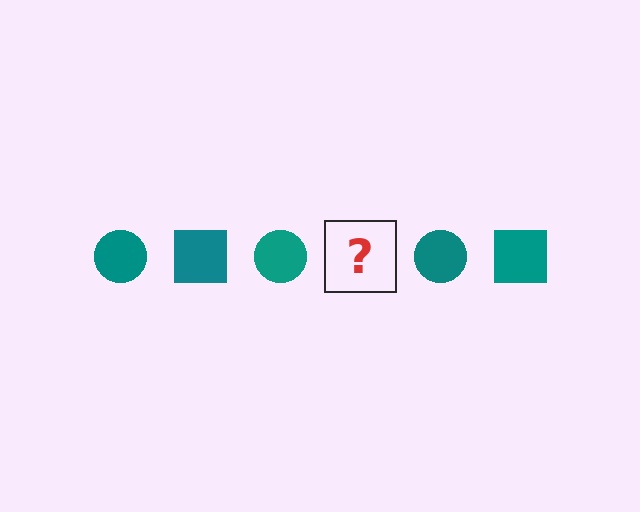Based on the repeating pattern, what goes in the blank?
The blank should be a teal square.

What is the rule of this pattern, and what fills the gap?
The rule is that the pattern cycles through circle, square shapes in teal. The gap should be filled with a teal square.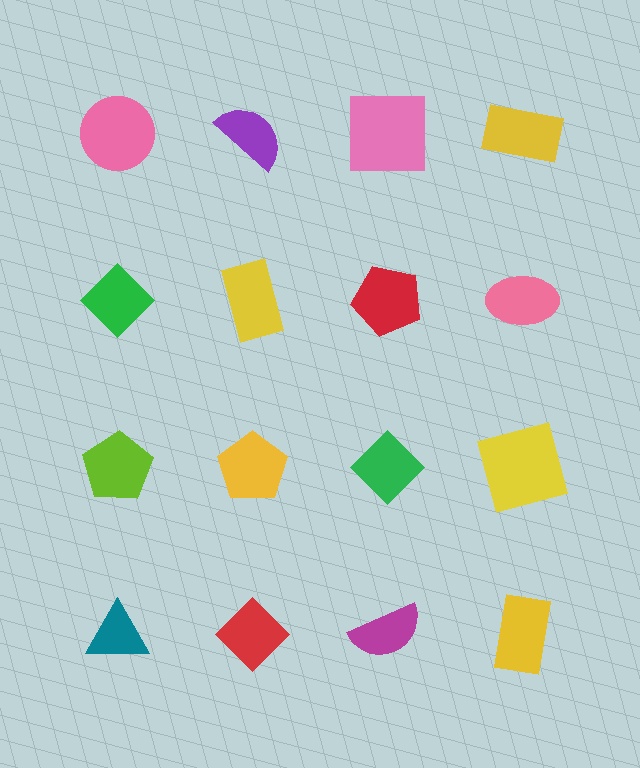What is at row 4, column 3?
A magenta semicircle.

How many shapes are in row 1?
4 shapes.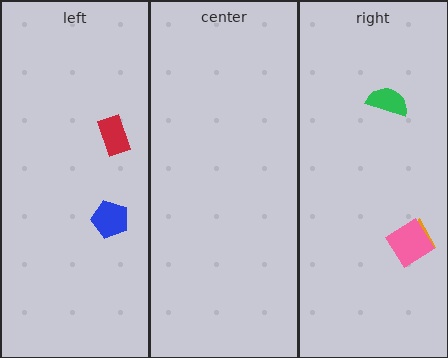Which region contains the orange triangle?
The right region.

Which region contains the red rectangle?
The left region.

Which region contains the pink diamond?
The right region.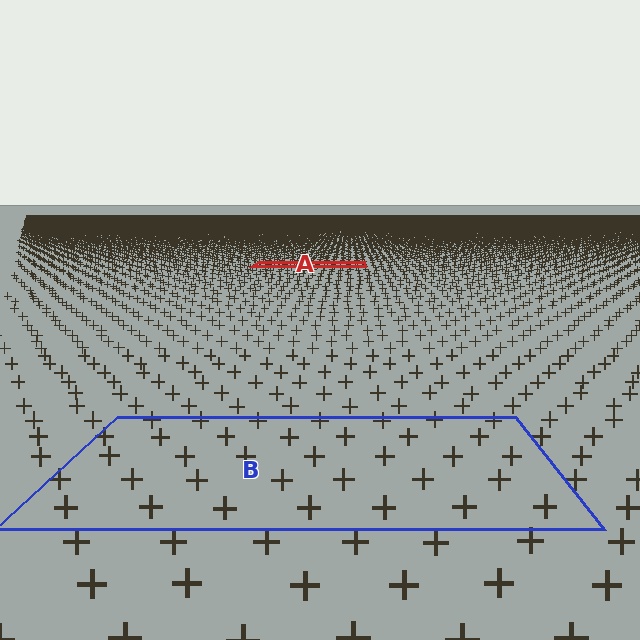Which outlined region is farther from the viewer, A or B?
Region A is farther from the viewer — the texture elements inside it appear smaller and more densely packed.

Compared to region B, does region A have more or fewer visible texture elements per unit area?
Region A has more texture elements per unit area — they are packed more densely because it is farther away.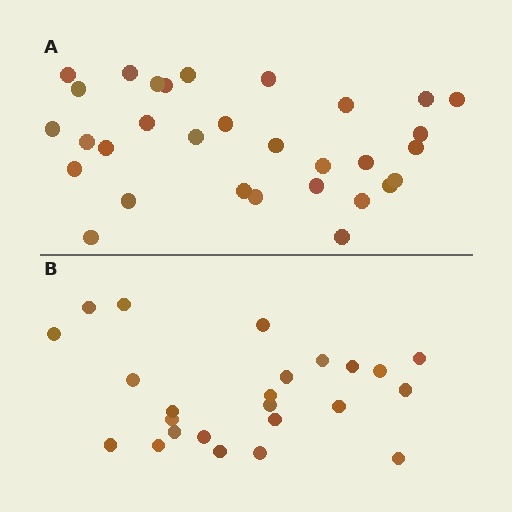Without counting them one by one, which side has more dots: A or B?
Region A (the top region) has more dots.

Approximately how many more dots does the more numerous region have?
Region A has roughly 8 or so more dots than region B.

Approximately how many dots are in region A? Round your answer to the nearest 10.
About 30 dots. (The exact count is 31, which rounds to 30.)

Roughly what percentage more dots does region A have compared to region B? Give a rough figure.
About 30% more.